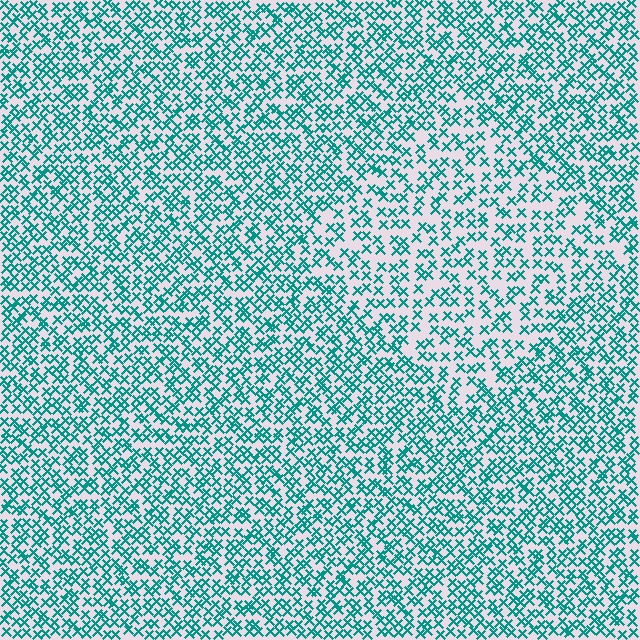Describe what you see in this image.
The image contains small teal elements arranged at two different densities. A diamond-shaped region is visible where the elements are less densely packed than the surrounding area.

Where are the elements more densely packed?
The elements are more densely packed outside the diamond boundary.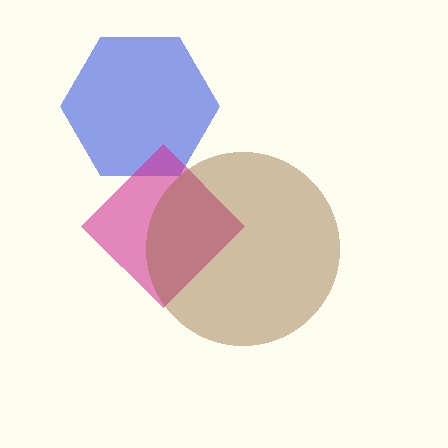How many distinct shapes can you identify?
There are 3 distinct shapes: a blue hexagon, a magenta diamond, a brown circle.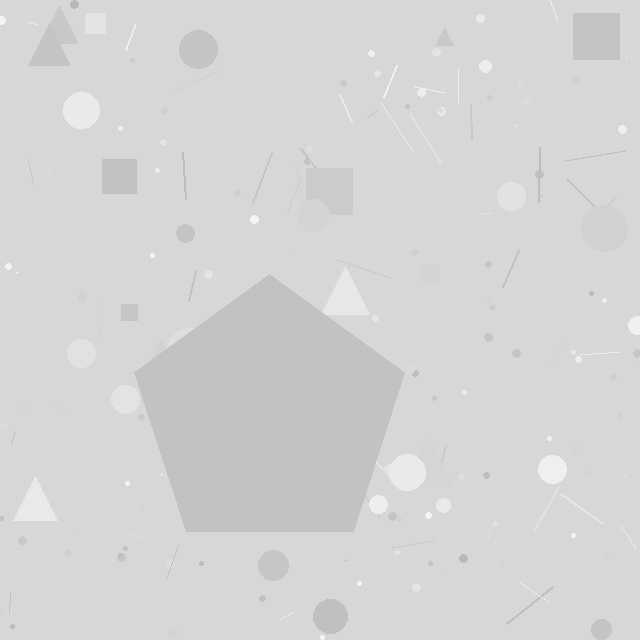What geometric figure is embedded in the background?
A pentagon is embedded in the background.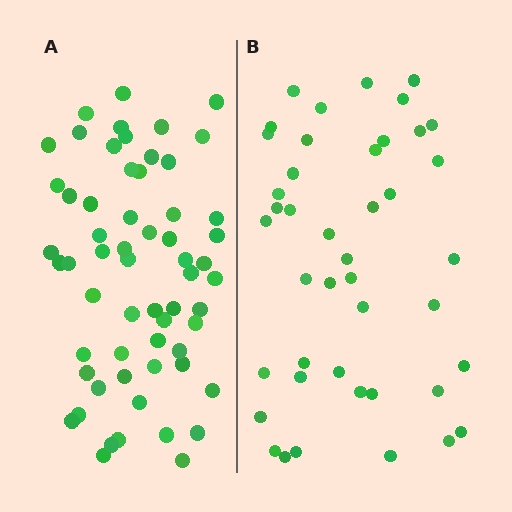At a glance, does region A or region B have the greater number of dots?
Region A (the left region) has more dots.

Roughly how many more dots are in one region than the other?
Region A has approximately 15 more dots than region B.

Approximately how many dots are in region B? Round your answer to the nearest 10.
About 40 dots. (The exact count is 43, which rounds to 40.)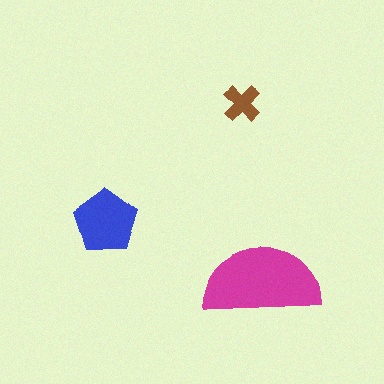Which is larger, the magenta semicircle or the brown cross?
The magenta semicircle.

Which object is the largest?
The magenta semicircle.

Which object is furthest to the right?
The magenta semicircle is rightmost.